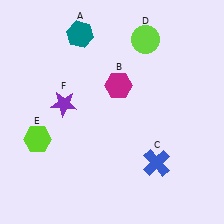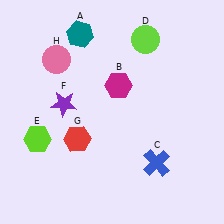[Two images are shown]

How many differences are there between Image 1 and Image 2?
There are 2 differences between the two images.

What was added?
A red hexagon (G), a pink circle (H) were added in Image 2.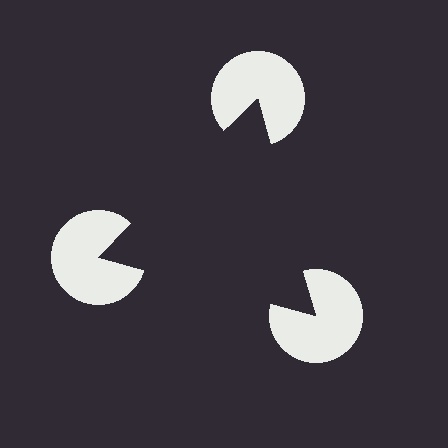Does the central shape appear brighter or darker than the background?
It typically appears slightly darker than the background, even though no actual brightness change is drawn.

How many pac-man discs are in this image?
There are 3 — one at each vertex of the illusory triangle.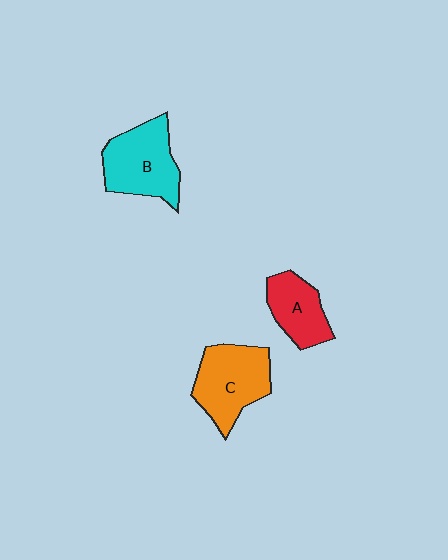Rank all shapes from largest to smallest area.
From largest to smallest: B (cyan), C (orange), A (red).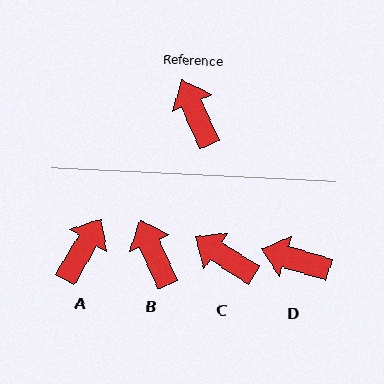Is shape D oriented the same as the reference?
No, it is off by about 50 degrees.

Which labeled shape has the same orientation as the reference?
B.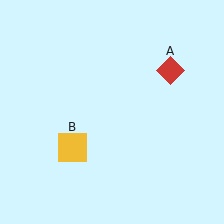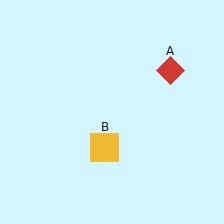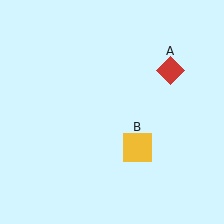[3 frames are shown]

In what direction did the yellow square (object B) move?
The yellow square (object B) moved right.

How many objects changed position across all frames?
1 object changed position: yellow square (object B).